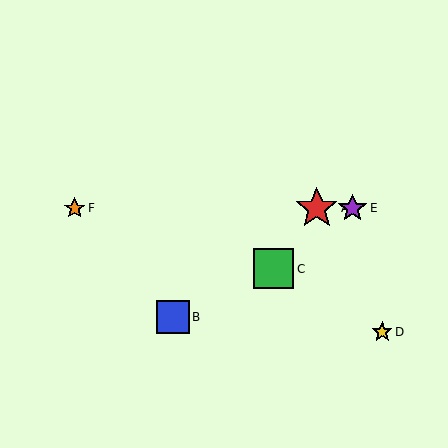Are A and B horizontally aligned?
No, A is at y≈208 and B is at y≈317.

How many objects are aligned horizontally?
3 objects (A, E, F) are aligned horizontally.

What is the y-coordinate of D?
Object D is at y≈332.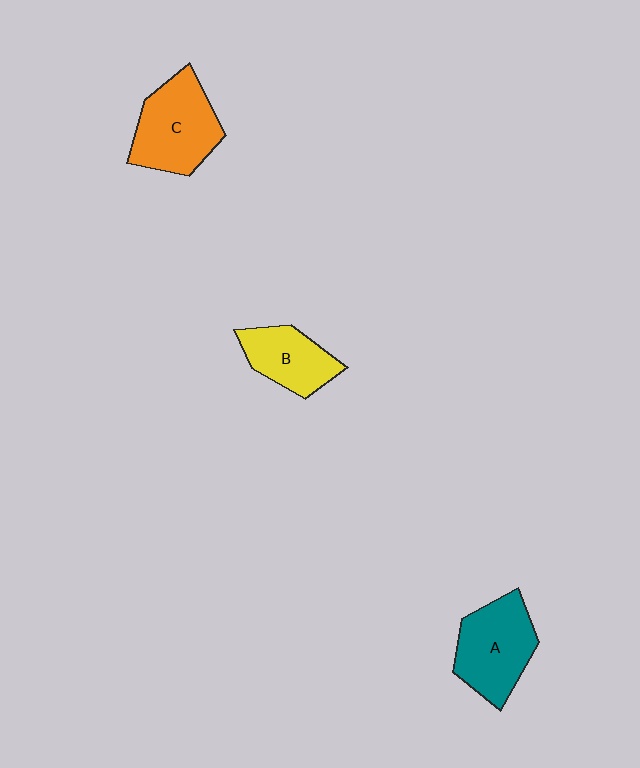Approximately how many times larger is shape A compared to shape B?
Approximately 1.4 times.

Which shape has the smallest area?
Shape B (yellow).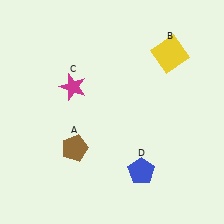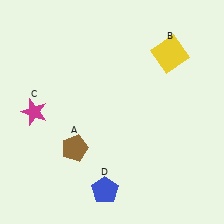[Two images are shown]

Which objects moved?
The objects that moved are: the magenta star (C), the blue pentagon (D).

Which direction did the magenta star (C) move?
The magenta star (C) moved left.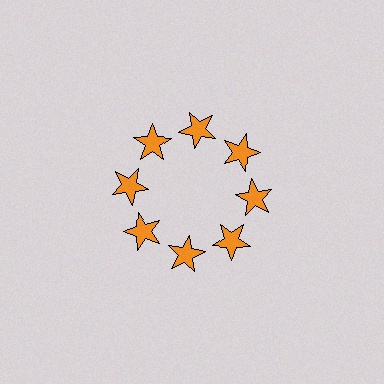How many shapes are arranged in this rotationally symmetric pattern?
There are 8 shapes, arranged in 8 groups of 1.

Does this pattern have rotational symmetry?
Yes, this pattern has 8-fold rotational symmetry. It looks the same after rotating 45 degrees around the center.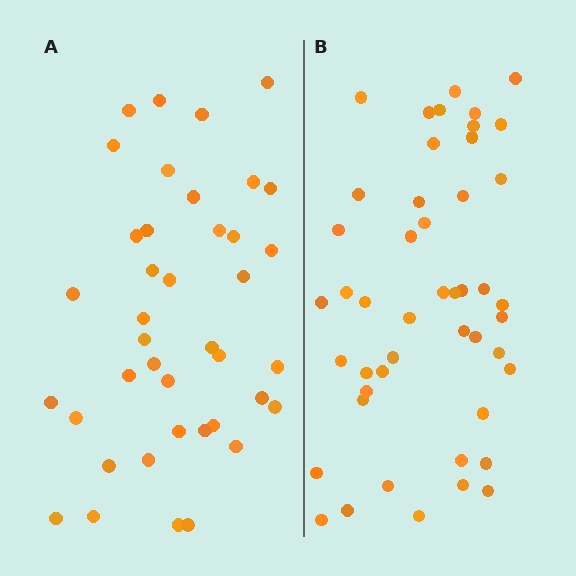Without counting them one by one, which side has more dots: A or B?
Region B (the right region) has more dots.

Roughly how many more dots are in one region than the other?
Region B has roughly 8 or so more dots than region A.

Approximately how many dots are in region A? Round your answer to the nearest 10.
About 40 dots.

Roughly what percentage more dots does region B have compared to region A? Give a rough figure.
About 20% more.